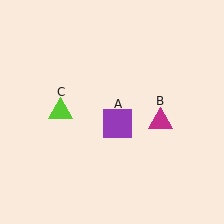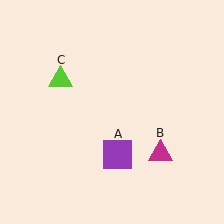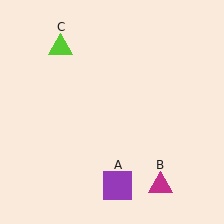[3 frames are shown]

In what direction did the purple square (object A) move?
The purple square (object A) moved down.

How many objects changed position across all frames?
3 objects changed position: purple square (object A), magenta triangle (object B), lime triangle (object C).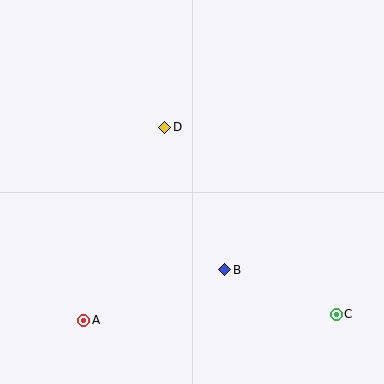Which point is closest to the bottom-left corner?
Point A is closest to the bottom-left corner.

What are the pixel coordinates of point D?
Point D is at (165, 127).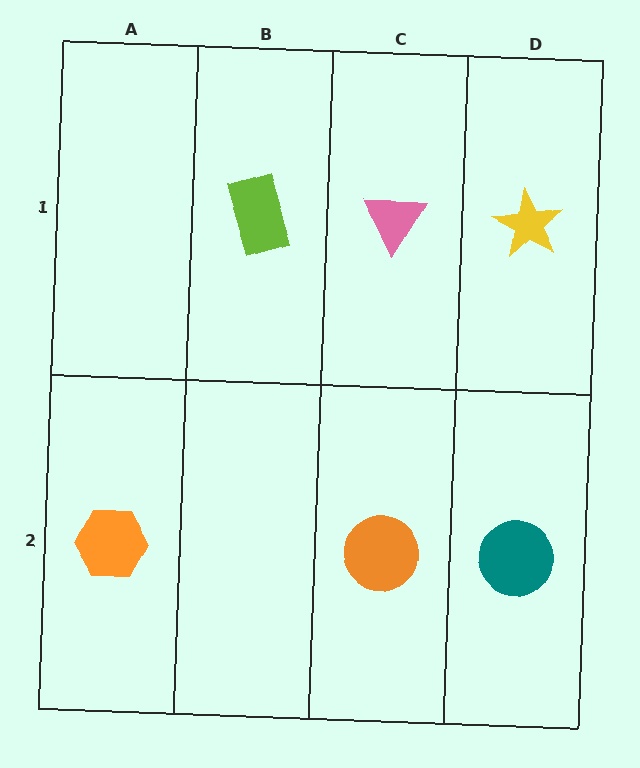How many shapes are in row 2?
3 shapes.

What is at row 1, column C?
A pink triangle.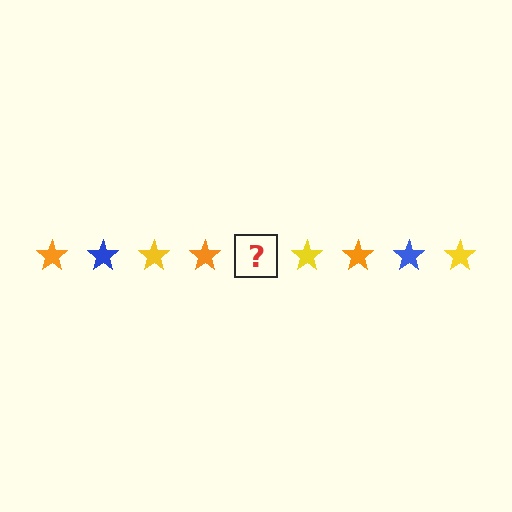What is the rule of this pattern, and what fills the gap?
The rule is that the pattern cycles through orange, blue, yellow stars. The gap should be filled with a blue star.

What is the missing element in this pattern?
The missing element is a blue star.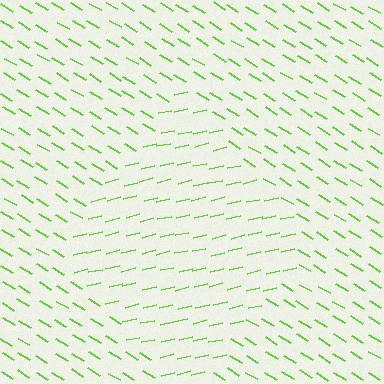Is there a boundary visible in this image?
Yes, there is a texture boundary formed by a change in line orientation.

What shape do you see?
I see a diamond.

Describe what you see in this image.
The image is filled with small lime line segments. A diamond region in the image has lines oriented differently from the surrounding lines, creating a visible texture boundary.